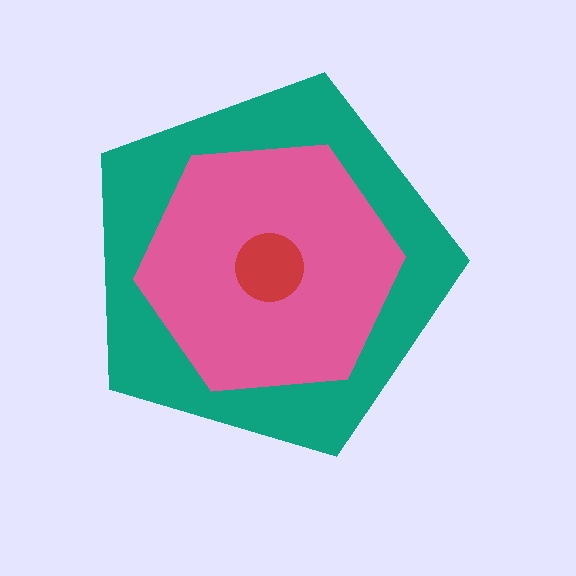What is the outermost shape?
The teal pentagon.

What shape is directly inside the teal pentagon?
The pink hexagon.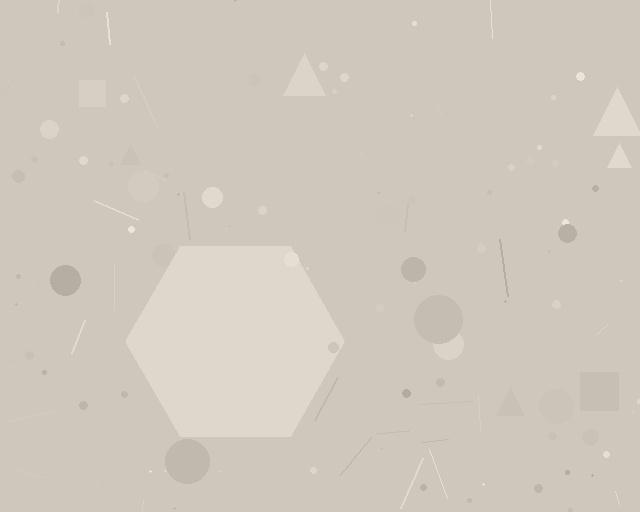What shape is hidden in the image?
A hexagon is hidden in the image.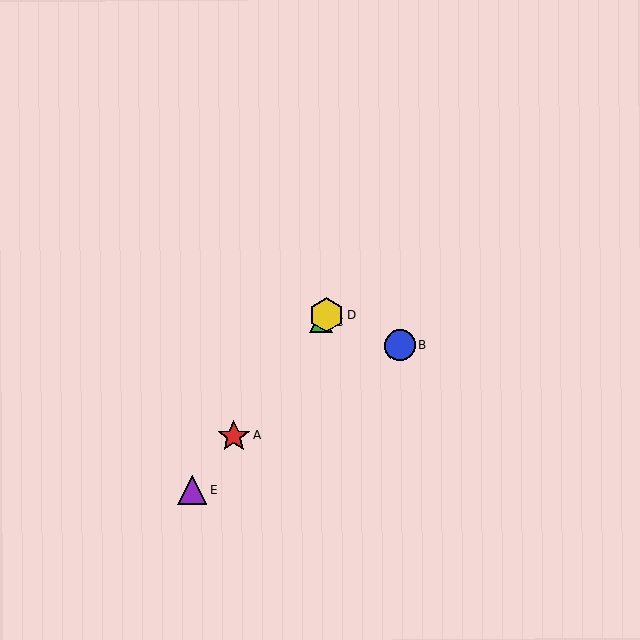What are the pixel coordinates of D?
Object D is at (326, 315).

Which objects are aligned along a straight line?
Objects A, C, D, E are aligned along a straight line.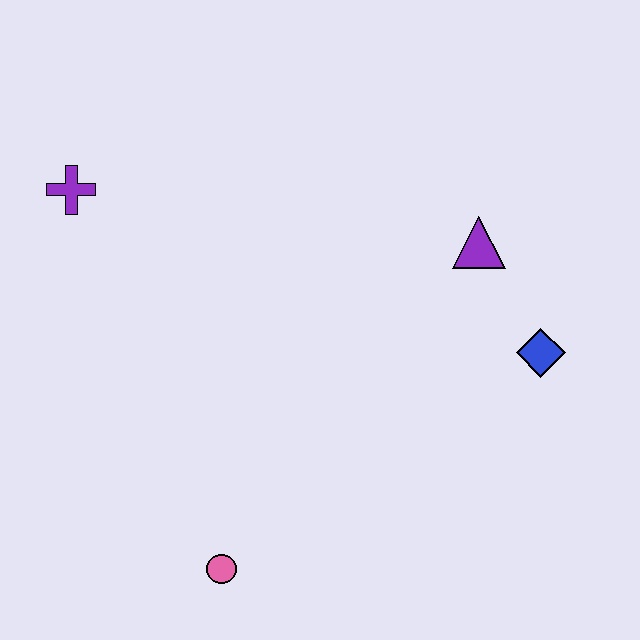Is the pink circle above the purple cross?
No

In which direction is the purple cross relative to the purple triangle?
The purple cross is to the left of the purple triangle.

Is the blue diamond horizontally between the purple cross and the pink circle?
No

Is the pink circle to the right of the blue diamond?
No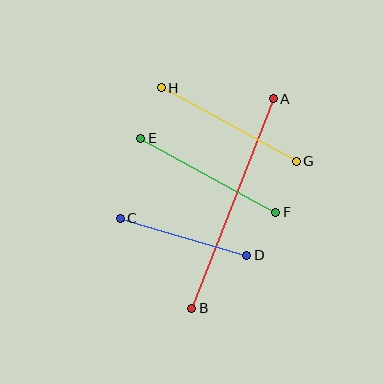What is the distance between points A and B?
The distance is approximately 225 pixels.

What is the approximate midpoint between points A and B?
The midpoint is at approximately (232, 203) pixels.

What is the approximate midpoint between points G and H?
The midpoint is at approximately (229, 125) pixels.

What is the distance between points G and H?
The distance is approximately 153 pixels.